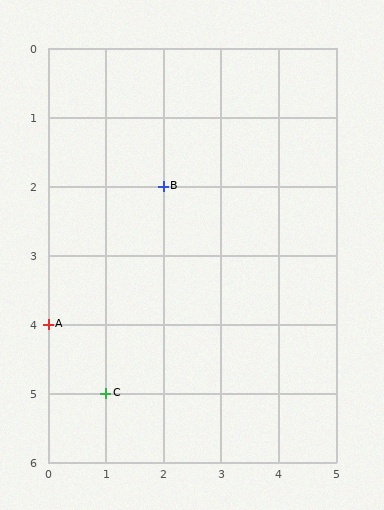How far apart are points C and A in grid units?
Points C and A are 1 column and 1 row apart (about 1.4 grid units diagonally).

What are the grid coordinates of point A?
Point A is at grid coordinates (0, 4).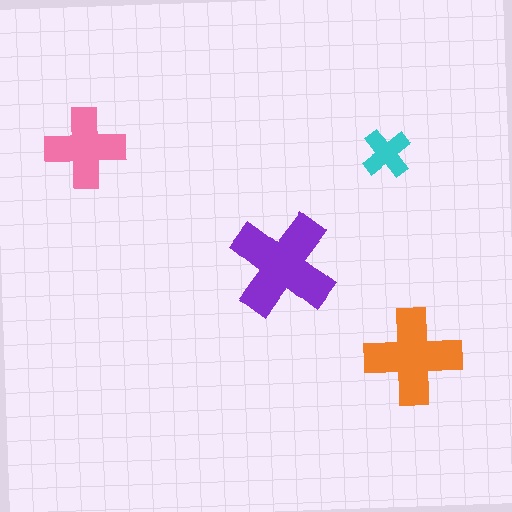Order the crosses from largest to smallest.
the purple one, the orange one, the pink one, the cyan one.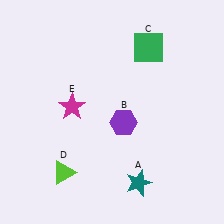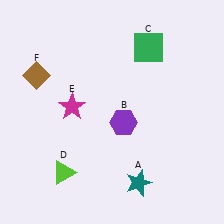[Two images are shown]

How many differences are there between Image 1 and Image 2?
There is 1 difference between the two images.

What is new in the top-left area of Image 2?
A brown diamond (F) was added in the top-left area of Image 2.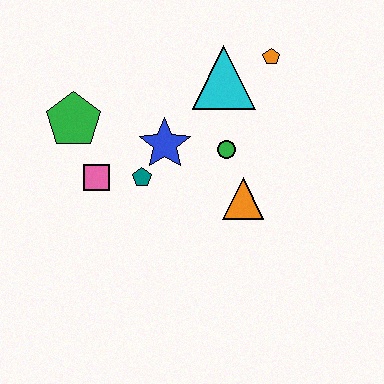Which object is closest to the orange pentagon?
The cyan triangle is closest to the orange pentagon.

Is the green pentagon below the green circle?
No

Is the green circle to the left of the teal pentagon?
No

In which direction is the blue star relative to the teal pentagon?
The blue star is above the teal pentagon.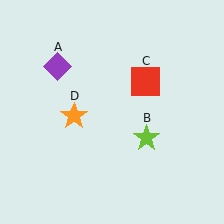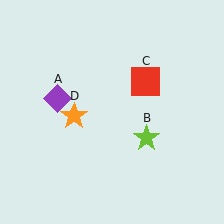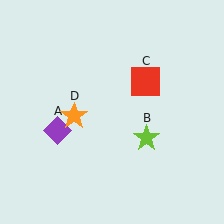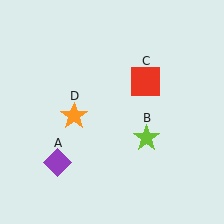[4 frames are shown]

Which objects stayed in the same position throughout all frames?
Lime star (object B) and red square (object C) and orange star (object D) remained stationary.